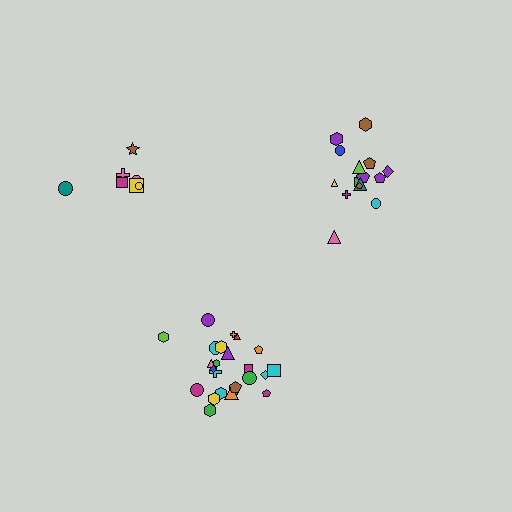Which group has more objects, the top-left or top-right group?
The top-right group.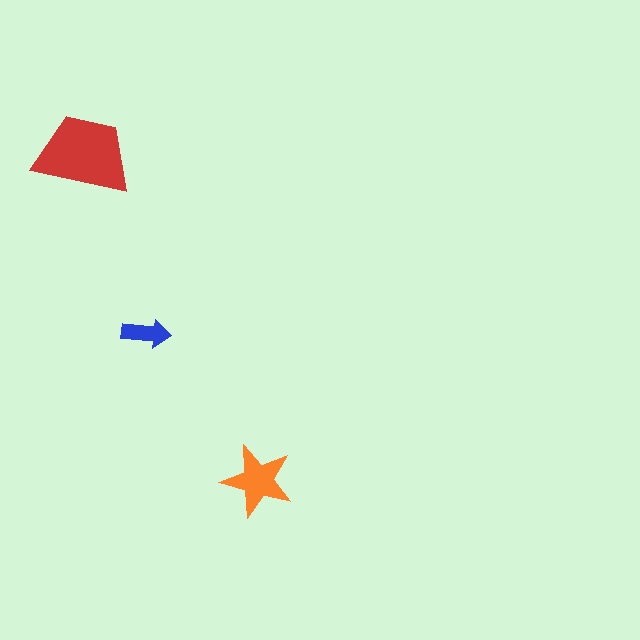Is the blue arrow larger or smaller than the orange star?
Smaller.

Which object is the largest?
The red trapezoid.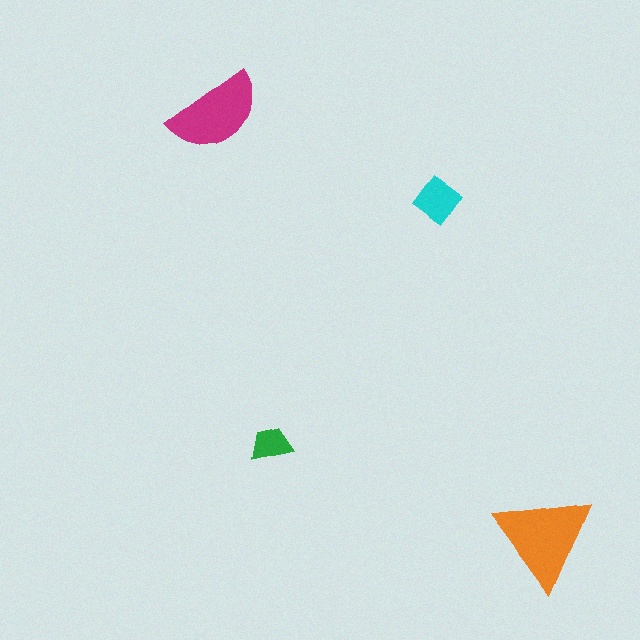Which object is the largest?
The orange triangle.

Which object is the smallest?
The green trapezoid.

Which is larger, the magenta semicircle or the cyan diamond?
The magenta semicircle.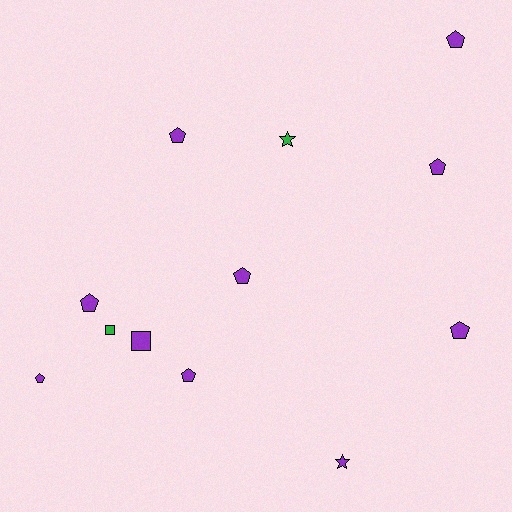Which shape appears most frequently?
Pentagon, with 8 objects.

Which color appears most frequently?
Purple, with 10 objects.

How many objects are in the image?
There are 12 objects.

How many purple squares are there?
There is 1 purple square.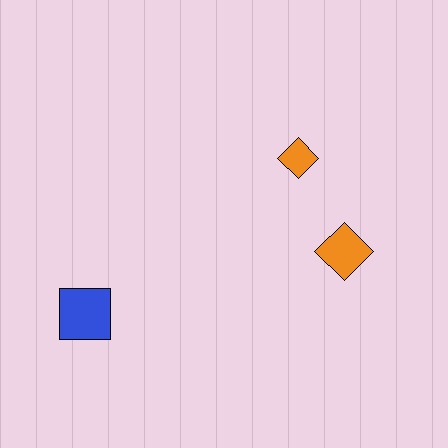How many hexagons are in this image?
There are no hexagons.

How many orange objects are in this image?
There are 2 orange objects.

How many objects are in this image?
There are 3 objects.